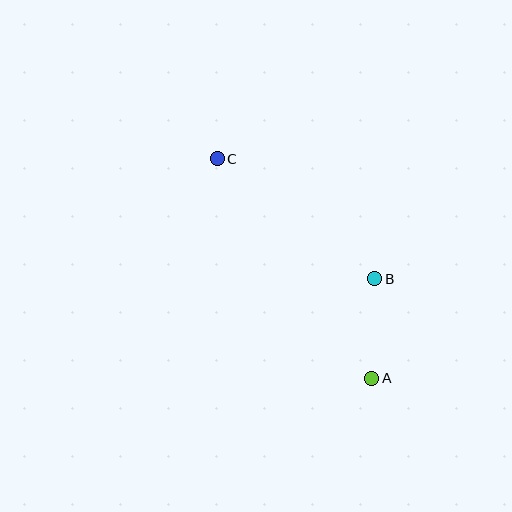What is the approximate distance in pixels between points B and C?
The distance between B and C is approximately 198 pixels.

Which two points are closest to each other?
Points A and B are closest to each other.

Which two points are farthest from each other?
Points A and C are farthest from each other.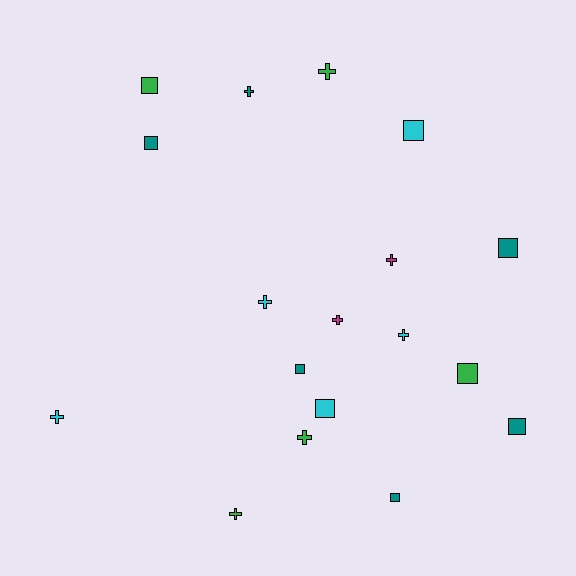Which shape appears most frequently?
Square, with 9 objects.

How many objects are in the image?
There are 18 objects.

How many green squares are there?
There are 2 green squares.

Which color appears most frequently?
Teal, with 6 objects.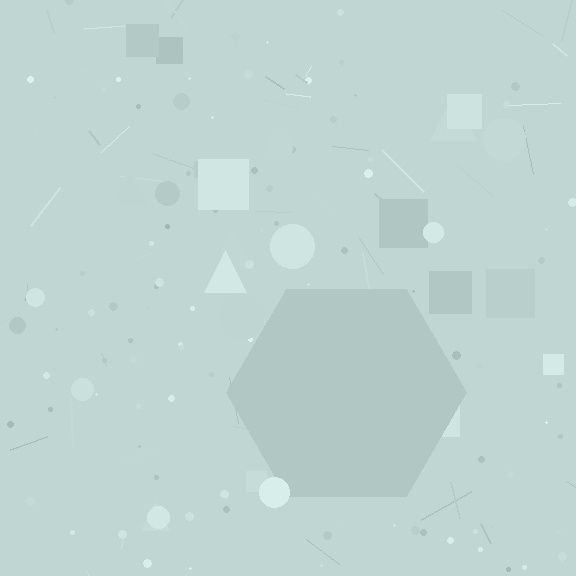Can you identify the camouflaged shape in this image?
The camouflaged shape is a hexagon.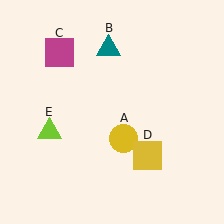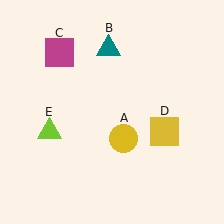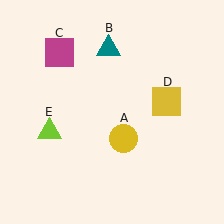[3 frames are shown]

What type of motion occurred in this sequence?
The yellow square (object D) rotated counterclockwise around the center of the scene.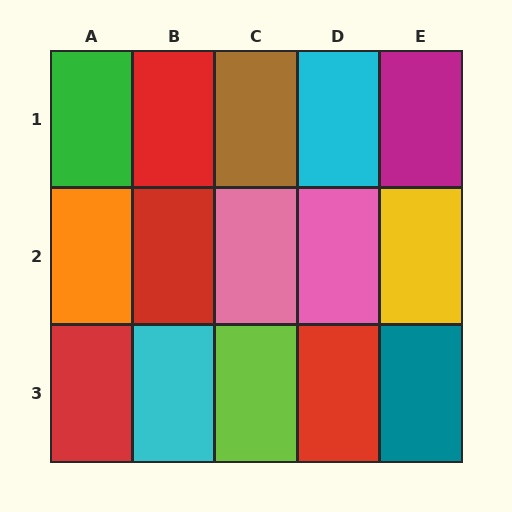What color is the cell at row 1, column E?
Magenta.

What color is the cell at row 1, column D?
Cyan.